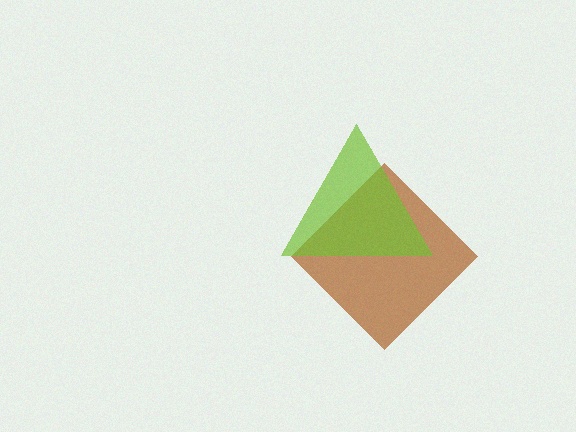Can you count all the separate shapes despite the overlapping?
Yes, there are 2 separate shapes.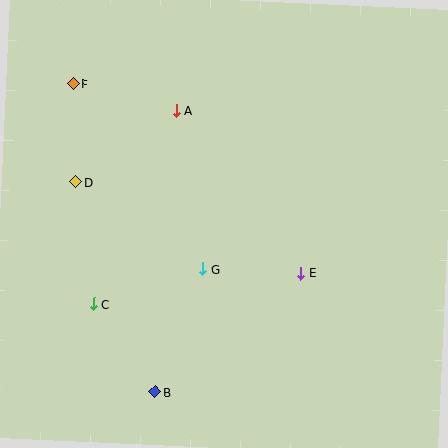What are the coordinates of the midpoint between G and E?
The midpoint between G and E is at (252, 271).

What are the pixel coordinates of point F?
Point F is at (74, 84).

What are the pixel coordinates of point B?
Point B is at (155, 392).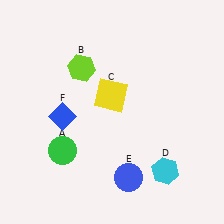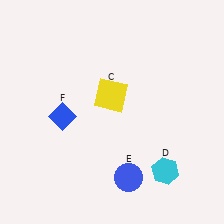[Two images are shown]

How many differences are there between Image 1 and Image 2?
There are 2 differences between the two images.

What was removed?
The lime hexagon (B), the green circle (A) were removed in Image 2.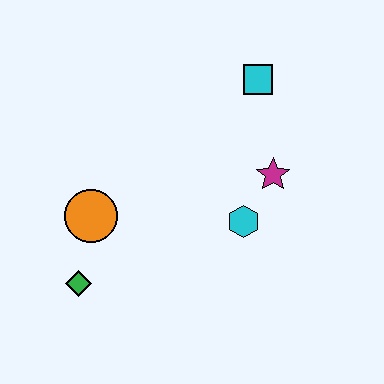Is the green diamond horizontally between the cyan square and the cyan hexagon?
No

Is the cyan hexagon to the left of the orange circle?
No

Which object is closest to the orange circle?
The green diamond is closest to the orange circle.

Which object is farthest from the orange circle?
The cyan square is farthest from the orange circle.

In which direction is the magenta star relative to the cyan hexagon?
The magenta star is above the cyan hexagon.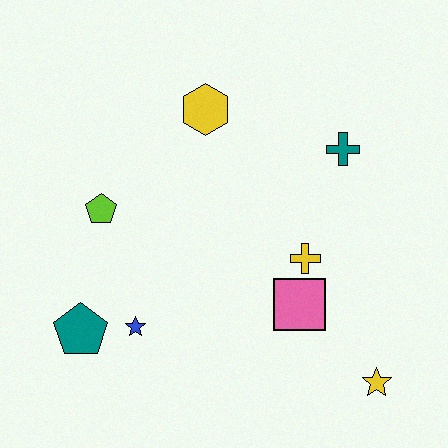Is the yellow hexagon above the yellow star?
Yes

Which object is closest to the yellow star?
The pink square is closest to the yellow star.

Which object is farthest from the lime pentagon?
The yellow star is farthest from the lime pentagon.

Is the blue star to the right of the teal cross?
No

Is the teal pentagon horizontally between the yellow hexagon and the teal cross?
No